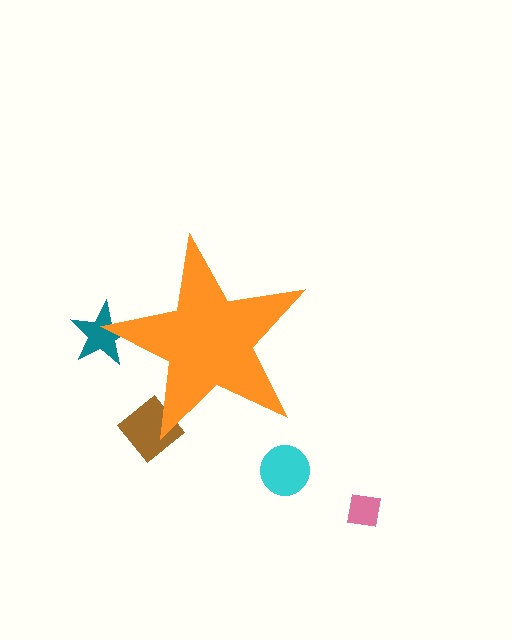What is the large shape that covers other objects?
An orange star.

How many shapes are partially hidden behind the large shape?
2 shapes are partially hidden.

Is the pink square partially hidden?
No, the pink square is fully visible.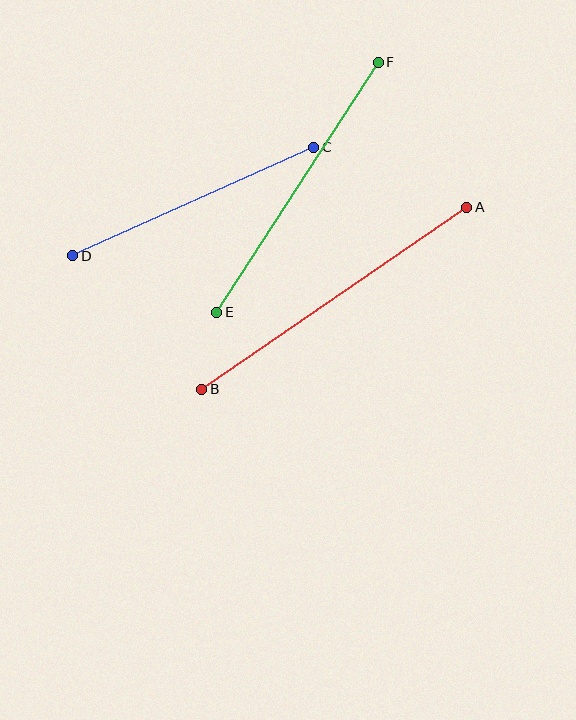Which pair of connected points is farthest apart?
Points A and B are farthest apart.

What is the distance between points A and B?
The distance is approximately 321 pixels.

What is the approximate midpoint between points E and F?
The midpoint is at approximately (298, 187) pixels.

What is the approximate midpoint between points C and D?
The midpoint is at approximately (193, 201) pixels.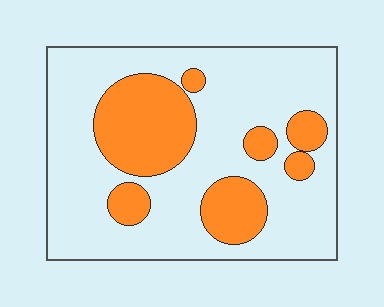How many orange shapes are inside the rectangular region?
7.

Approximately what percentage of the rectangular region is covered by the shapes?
Approximately 25%.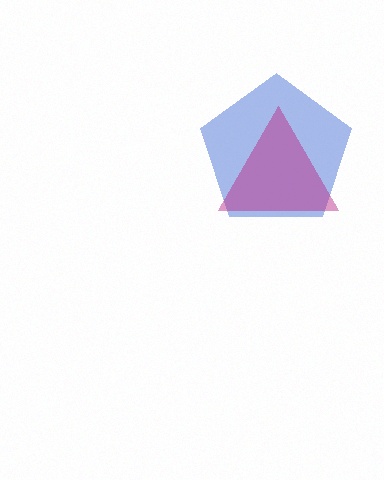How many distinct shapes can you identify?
There are 2 distinct shapes: a blue pentagon, a magenta triangle.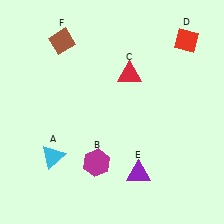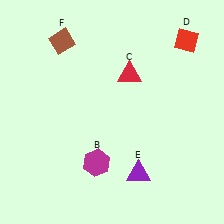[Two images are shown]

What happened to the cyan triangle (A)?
The cyan triangle (A) was removed in Image 2. It was in the bottom-left area of Image 1.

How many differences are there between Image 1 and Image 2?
There is 1 difference between the two images.